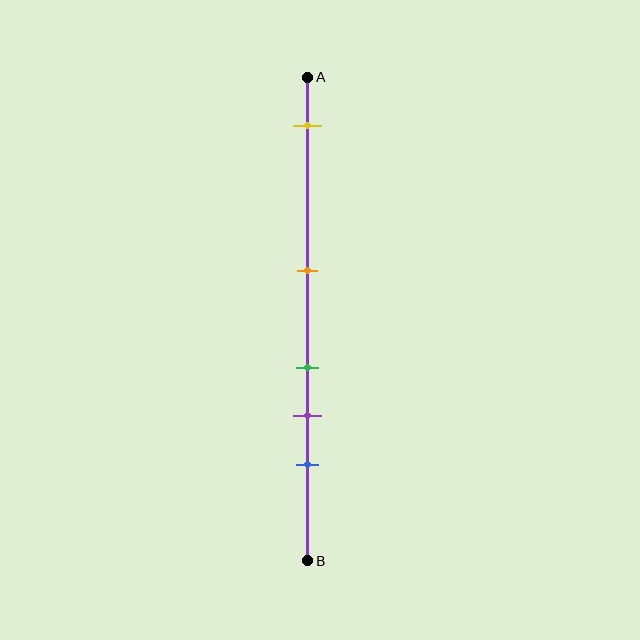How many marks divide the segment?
There are 5 marks dividing the segment.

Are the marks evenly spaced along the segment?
No, the marks are not evenly spaced.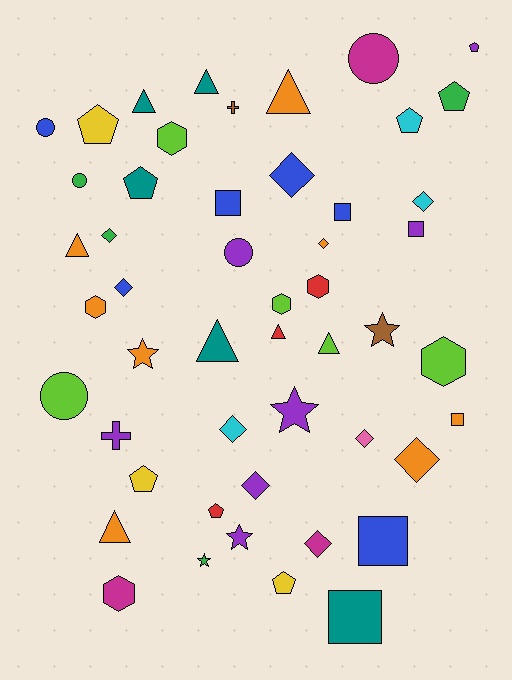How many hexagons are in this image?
There are 6 hexagons.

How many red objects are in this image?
There are 3 red objects.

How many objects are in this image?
There are 50 objects.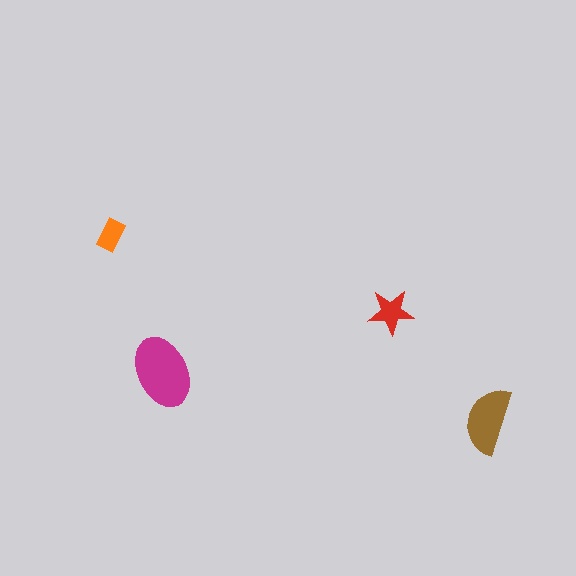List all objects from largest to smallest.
The magenta ellipse, the brown semicircle, the red star, the orange rectangle.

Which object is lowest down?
The brown semicircle is bottommost.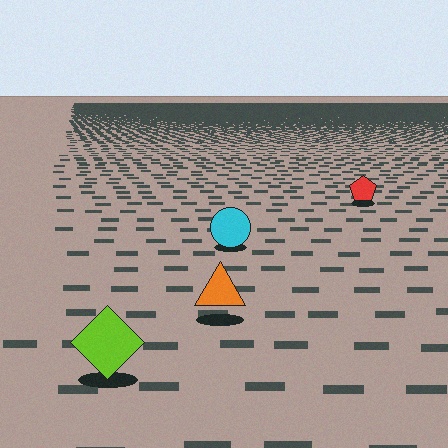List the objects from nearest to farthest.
From nearest to farthest: the lime diamond, the orange triangle, the cyan circle, the red pentagon.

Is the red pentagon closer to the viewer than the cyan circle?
No. The cyan circle is closer — you can tell from the texture gradient: the ground texture is coarser near it.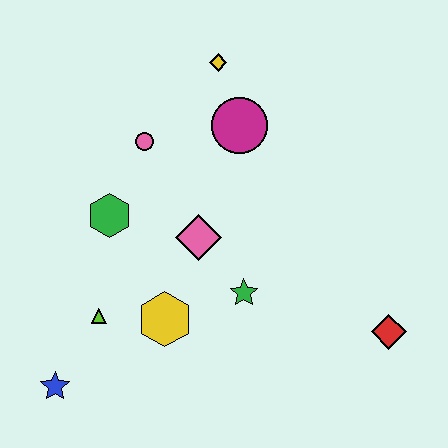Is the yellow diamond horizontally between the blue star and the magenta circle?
Yes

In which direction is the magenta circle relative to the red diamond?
The magenta circle is above the red diamond.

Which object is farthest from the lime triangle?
The red diamond is farthest from the lime triangle.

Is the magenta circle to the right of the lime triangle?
Yes